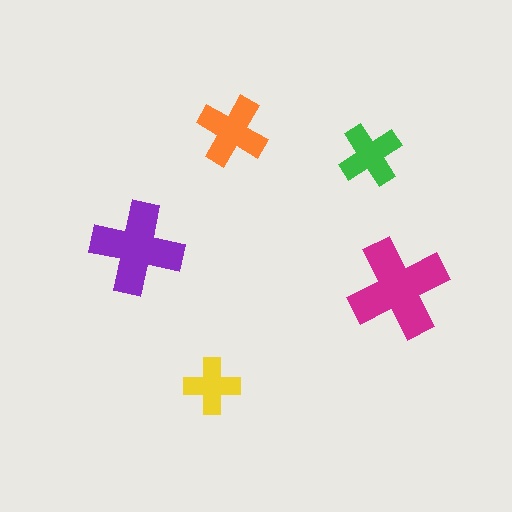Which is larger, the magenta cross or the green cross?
The magenta one.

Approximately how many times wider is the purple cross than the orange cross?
About 1.5 times wider.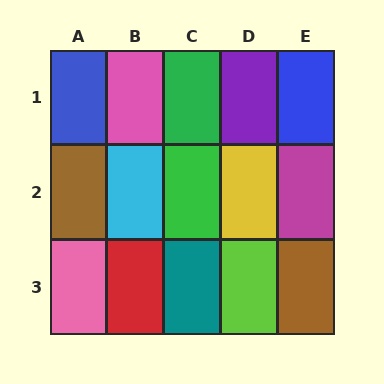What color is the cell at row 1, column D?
Purple.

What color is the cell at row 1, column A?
Blue.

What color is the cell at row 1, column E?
Blue.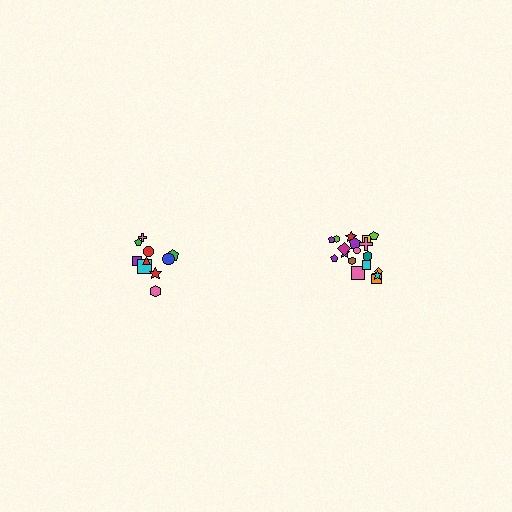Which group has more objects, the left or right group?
The right group.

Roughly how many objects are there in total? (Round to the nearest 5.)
Roughly 30 objects in total.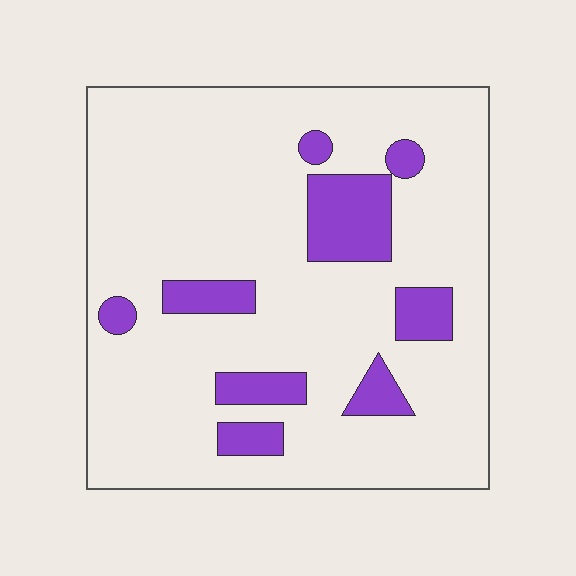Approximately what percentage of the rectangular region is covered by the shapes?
Approximately 15%.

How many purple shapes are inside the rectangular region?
9.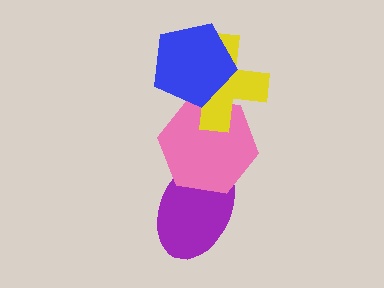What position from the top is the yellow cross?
The yellow cross is 2nd from the top.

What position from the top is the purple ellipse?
The purple ellipse is 4th from the top.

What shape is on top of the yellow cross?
The blue pentagon is on top of the yellow cross.